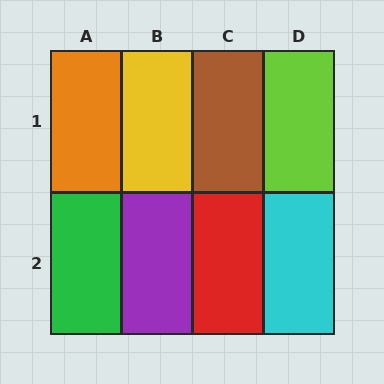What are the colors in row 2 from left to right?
Green, purple, red, cyan.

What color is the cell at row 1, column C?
Brown.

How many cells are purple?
1 cell is purple.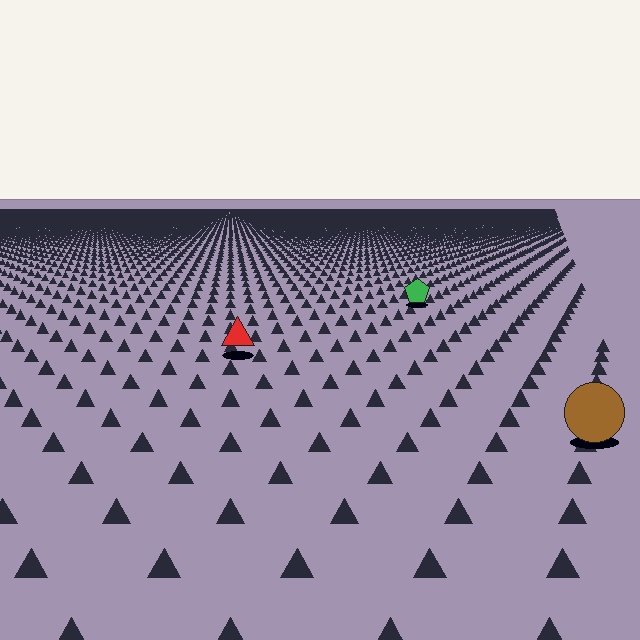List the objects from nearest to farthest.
From nearest to farthest: the brown circle, the red triangle, the green pentagon.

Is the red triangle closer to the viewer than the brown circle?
No. The brown circle is closer — you can tell from the texture gradient: the ground texture is coarser near it.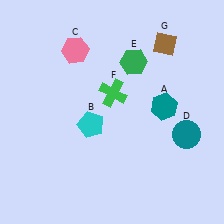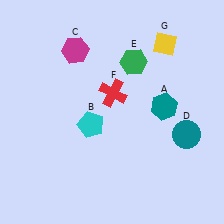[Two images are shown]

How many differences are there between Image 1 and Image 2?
There are 3 differences between the two images.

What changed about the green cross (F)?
In Image 1, F is green. In Image 2, it changed to red.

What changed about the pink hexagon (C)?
In Image 1, C is pink. In Image 2, it changed to magenta.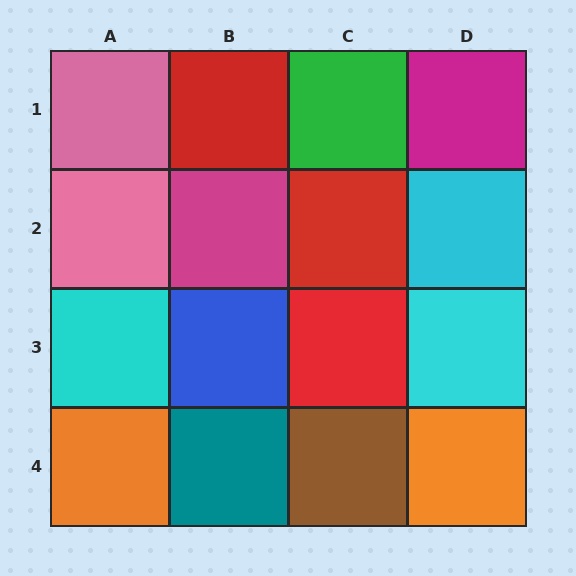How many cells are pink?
2 cells are pink.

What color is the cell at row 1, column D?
Magenta.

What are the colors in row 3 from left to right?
Cyan, blue, red, cyan.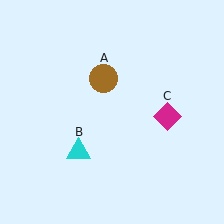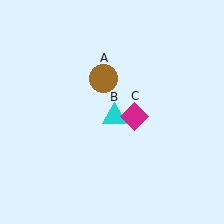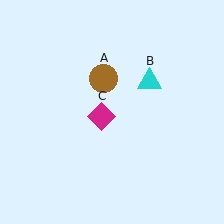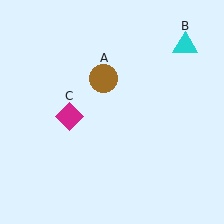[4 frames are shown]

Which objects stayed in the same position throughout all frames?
Brown circle (object A) remained stationary.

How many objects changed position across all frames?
2 objects changed position: cyan triangle (object B), magenta diamond (object C).